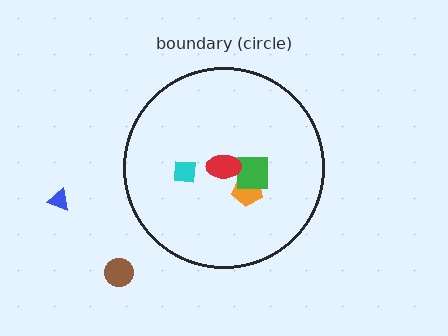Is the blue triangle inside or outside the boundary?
Outside.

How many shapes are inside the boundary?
4 inside, 2 outside.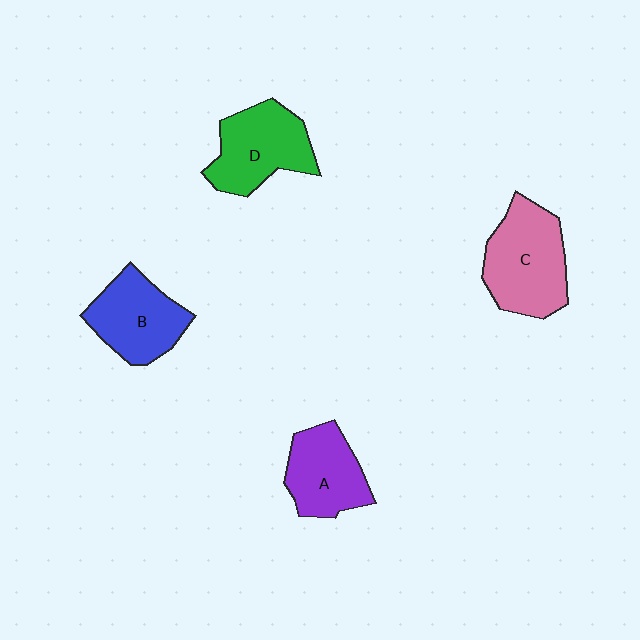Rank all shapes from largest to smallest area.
From largest to smallest: C (pink), D (green), B (blue), A (purple).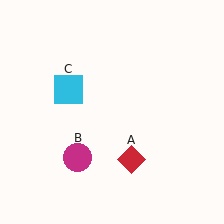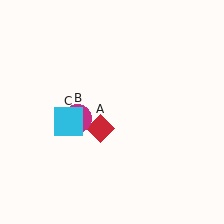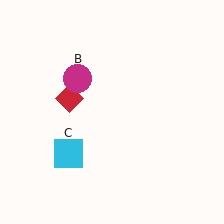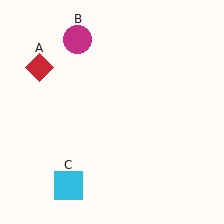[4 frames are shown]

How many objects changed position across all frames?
3 objects changed position: red diamond (object A), magenta circle (object B), cyan square (object C).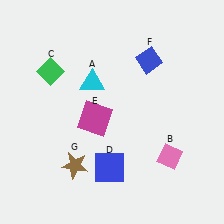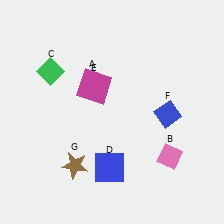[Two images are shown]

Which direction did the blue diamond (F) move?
The blue diamond (F) moved down.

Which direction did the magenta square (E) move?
The magenta square (E) moved up.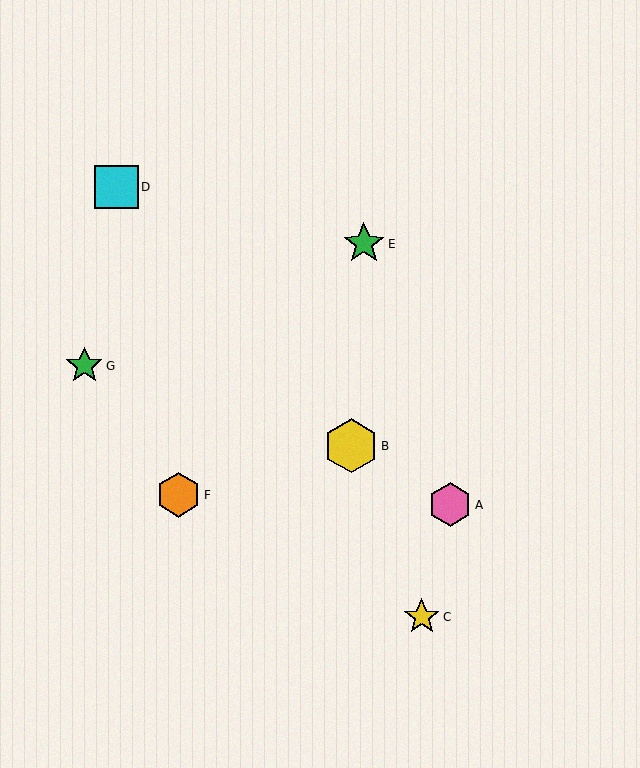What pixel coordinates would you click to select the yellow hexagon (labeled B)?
Click at (351, 446) to select the yellow hexagon B.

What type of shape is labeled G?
Shape G is a green star.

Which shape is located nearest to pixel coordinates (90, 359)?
The green star (labeled G) at (84, 365) is nearest to that location.